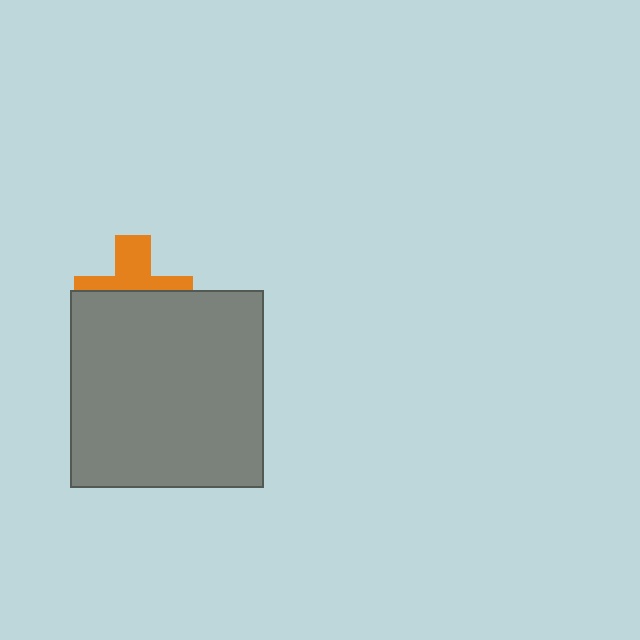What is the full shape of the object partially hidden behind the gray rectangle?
The partially hidden object is an orange cross.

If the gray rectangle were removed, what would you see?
You would see the complete orange cross.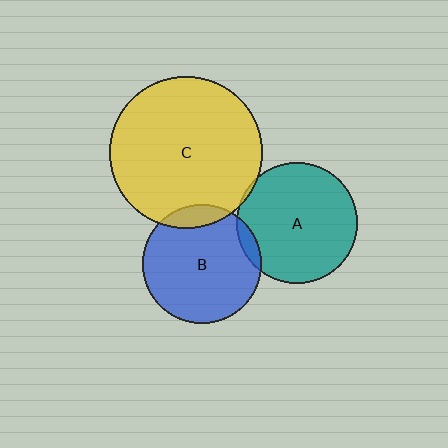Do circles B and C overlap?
Yes.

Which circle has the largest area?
Circle C (yellow).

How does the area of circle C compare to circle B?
Approximately 1.6 times.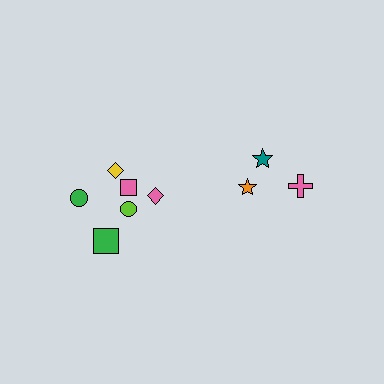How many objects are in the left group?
There are 6 objects.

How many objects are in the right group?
There are 3 objects.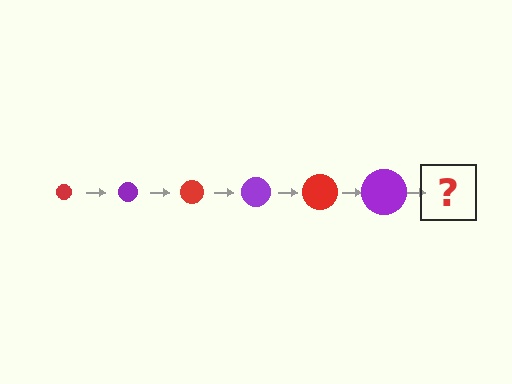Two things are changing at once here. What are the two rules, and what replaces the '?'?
The two rules are that the circle grows larger each step and the color cycles through red and purple. The '?' should be a red circle, larger than the previous one.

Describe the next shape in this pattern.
It should be a red circle, larger than the previous one.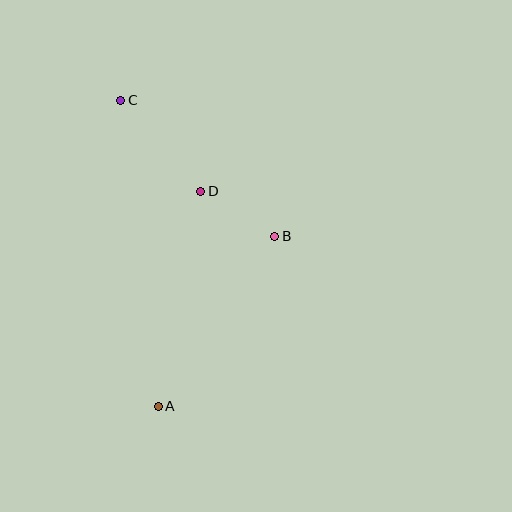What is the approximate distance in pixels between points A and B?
The distance between A and B is approximately 206 pixels.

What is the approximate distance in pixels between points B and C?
The distance between B and C is approximately 206 pixels.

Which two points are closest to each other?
Points B and D are closest to each other.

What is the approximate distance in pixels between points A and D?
The distance between A and D is approximately 219 pixels.